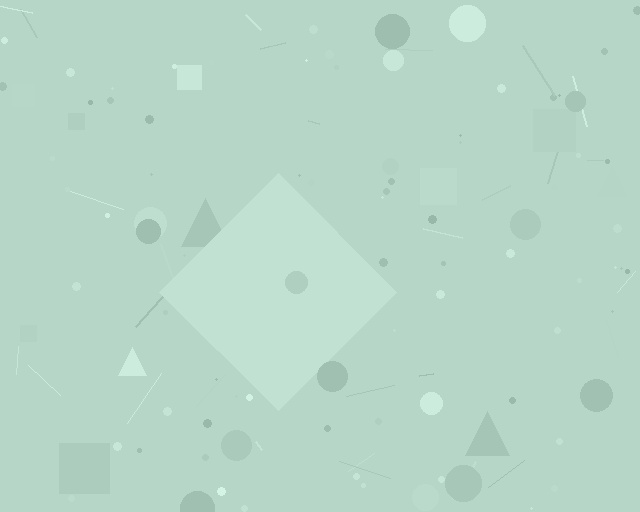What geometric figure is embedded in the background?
A diamond is embedded in the background.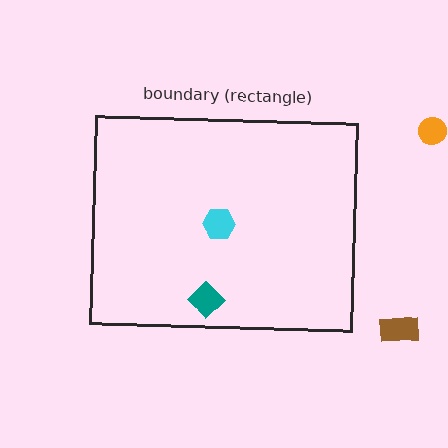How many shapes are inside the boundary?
2 inside, 2 outside.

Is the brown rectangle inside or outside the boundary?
Outside.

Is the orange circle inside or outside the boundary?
Outside.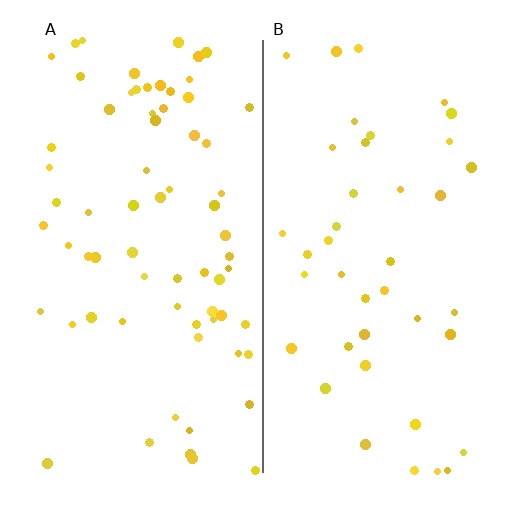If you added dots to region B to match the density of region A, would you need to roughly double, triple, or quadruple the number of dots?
Approximately double.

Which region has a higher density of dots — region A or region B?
A (the left).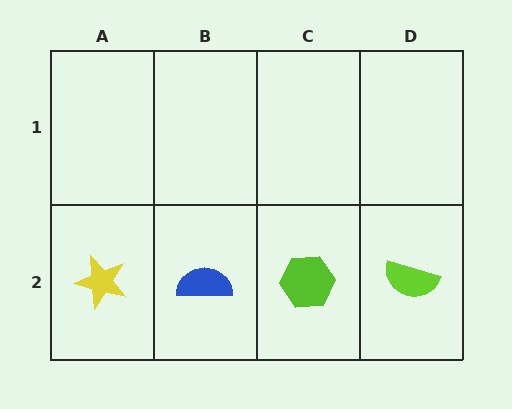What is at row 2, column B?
A blue semicircle.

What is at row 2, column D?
A lime semicircle.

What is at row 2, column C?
A lime hexagon.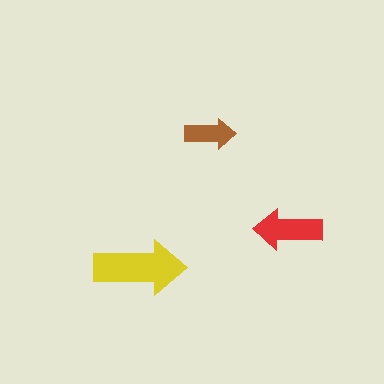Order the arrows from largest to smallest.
the yellow one, the red one, the brown one.